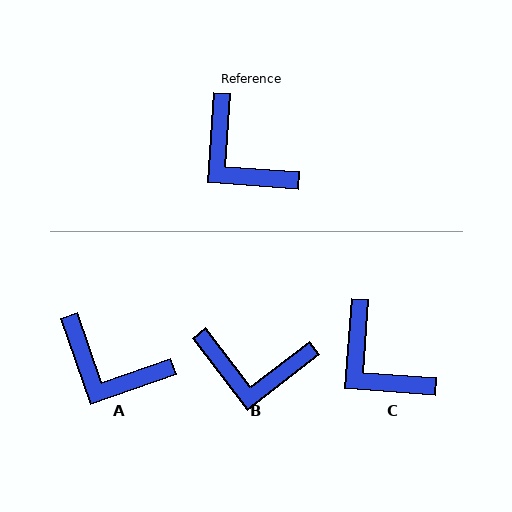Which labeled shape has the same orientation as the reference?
C.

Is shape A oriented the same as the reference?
No, it is off by about 23 degrees.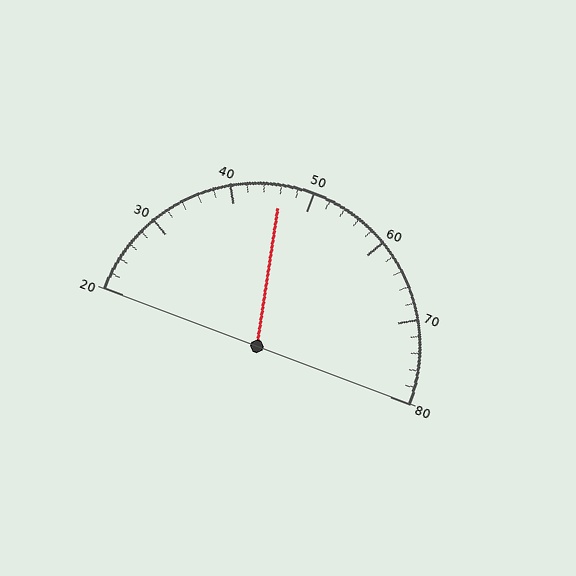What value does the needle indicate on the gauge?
The needle indicates approximately 46.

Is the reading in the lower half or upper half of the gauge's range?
The reading is in the lower half of the range (20 to 80).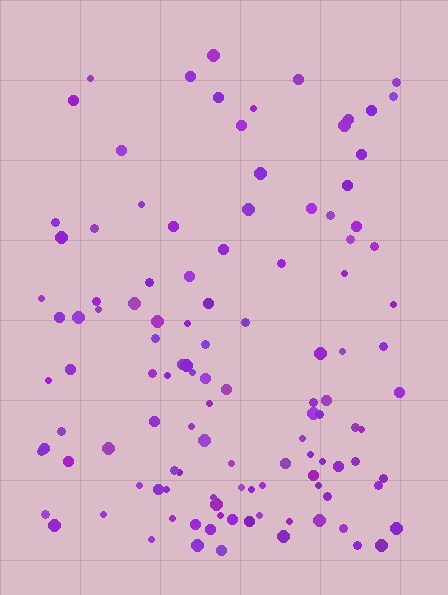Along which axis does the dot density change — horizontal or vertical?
Vertical.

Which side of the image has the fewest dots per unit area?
The top.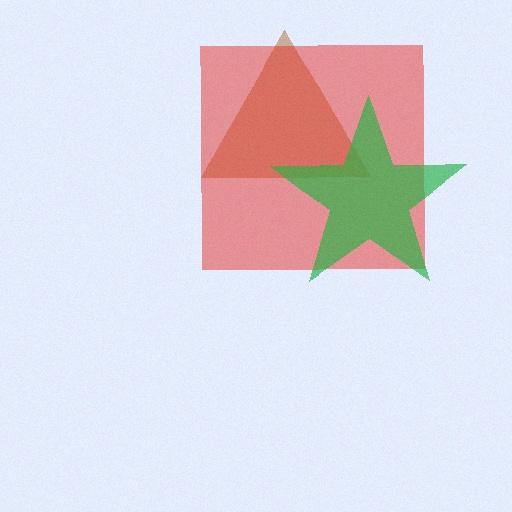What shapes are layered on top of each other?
The layered shapes are: a brown triangle, a red square, a green star.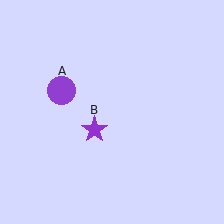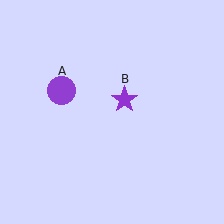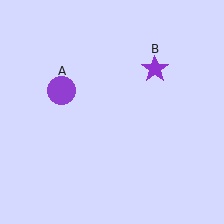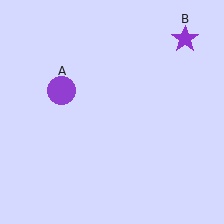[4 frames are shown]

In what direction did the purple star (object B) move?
The purple star (object B) moved up and to the right.